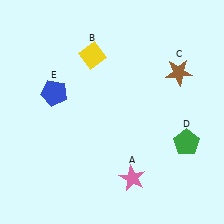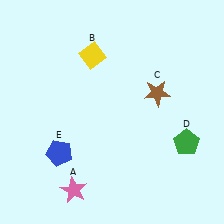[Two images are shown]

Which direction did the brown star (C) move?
The brown star (C) moved left.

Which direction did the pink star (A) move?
The pink star (A) moved left.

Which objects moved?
The objects that moved are: the pink star (A), the brown star (C), the blue pentagon (E).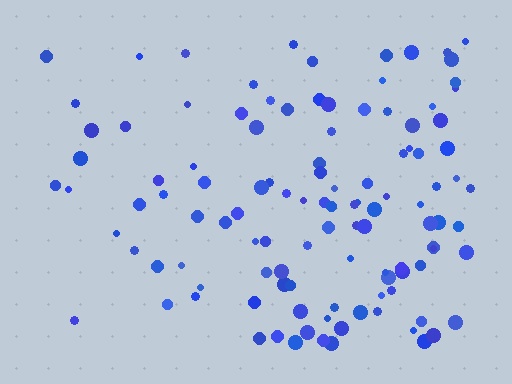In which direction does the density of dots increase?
From left to right, with the right side densest.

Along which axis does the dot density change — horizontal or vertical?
Horizontal.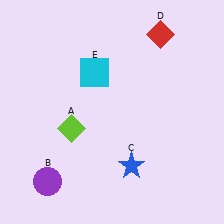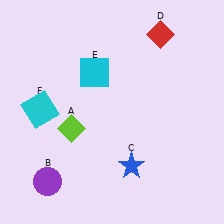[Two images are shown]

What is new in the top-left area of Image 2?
A cyan square (F) was added in the top-left area of Image 2.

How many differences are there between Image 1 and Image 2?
There is 1 difference between the two images.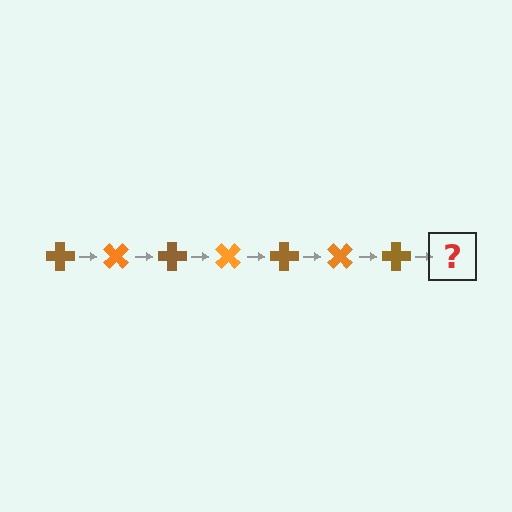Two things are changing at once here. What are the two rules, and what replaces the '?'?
The two rules are that it rotates 45 degrees each step and the color cycles through brown and orange. The '?' should be an orange cross, rotated 315 degrees from the start.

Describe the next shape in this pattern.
It should be an orange cross, rotated 315 degrees from the start.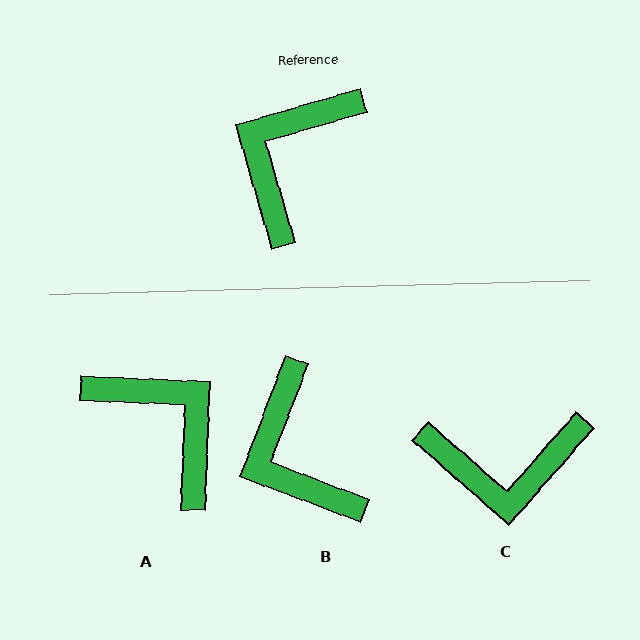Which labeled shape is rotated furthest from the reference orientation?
C, about 122 degrees away.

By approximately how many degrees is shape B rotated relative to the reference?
Approximately 53 degrees counter-clockwise.